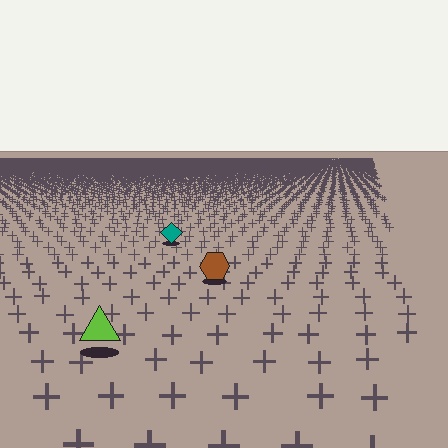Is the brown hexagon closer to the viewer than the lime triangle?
No. The lime triangle is closer — you can tell from the texture gradient: the ground texture is coarser near it.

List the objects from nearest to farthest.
From nearest to farthest: the lime triangle, the brown hexagon, the teal diamond.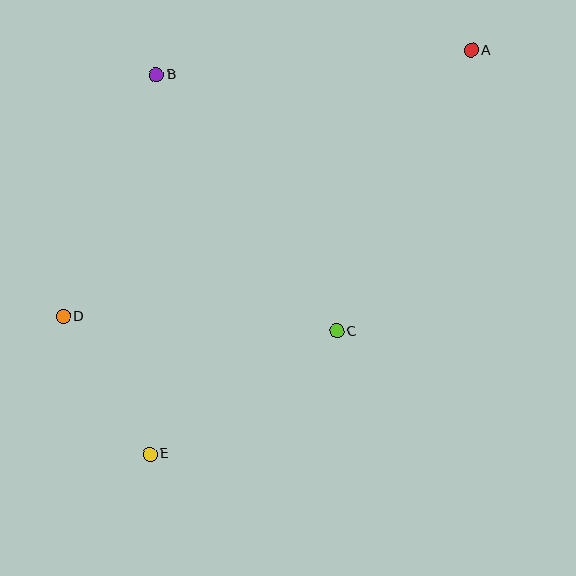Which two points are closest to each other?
Points D and E are closest to each other.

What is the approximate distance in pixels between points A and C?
The distance between A and C is approximately 311 pixels.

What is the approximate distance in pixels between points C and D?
The distance between C and D is approximately 274 pixels.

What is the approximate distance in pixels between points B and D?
The distance between B and D is approximately 259 pixels.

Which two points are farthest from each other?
Points A and E are farthest from each other.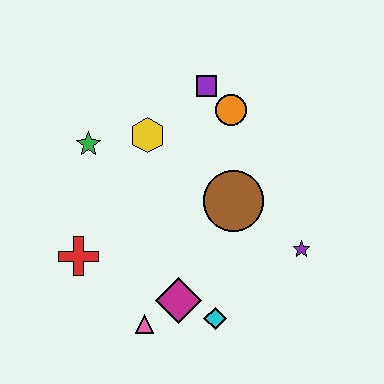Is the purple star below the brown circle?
Yes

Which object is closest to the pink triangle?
The magenta diamond is closest to the pink triangle.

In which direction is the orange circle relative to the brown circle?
The orange circle is above the brown circle.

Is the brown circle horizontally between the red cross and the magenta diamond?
No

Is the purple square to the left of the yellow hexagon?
No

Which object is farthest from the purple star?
The green star is farthest from the purple star.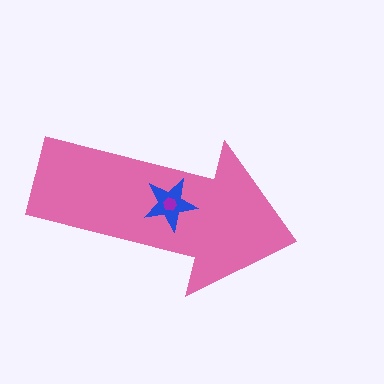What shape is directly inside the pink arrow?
The blue star.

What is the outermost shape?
The pink arrow.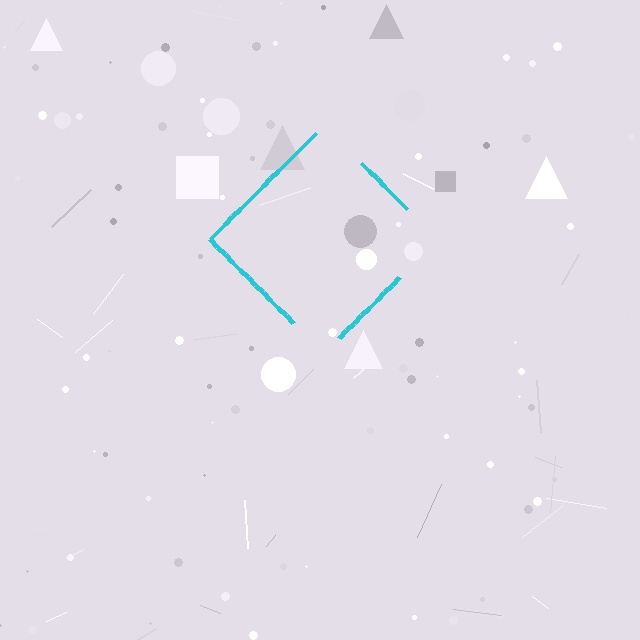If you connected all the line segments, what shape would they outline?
They would outline a diamond.